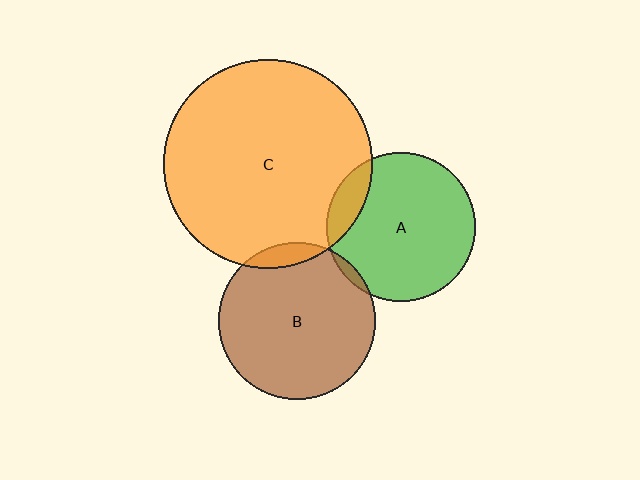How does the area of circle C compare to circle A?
Approximately 2.0 times.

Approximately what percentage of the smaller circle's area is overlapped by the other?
Approximately 10%.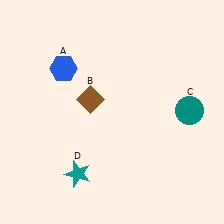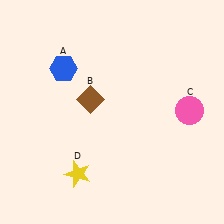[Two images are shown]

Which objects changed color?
C changed from teal to pink. D changed from teal to yellow.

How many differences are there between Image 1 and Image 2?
There are 2 differences between the two images.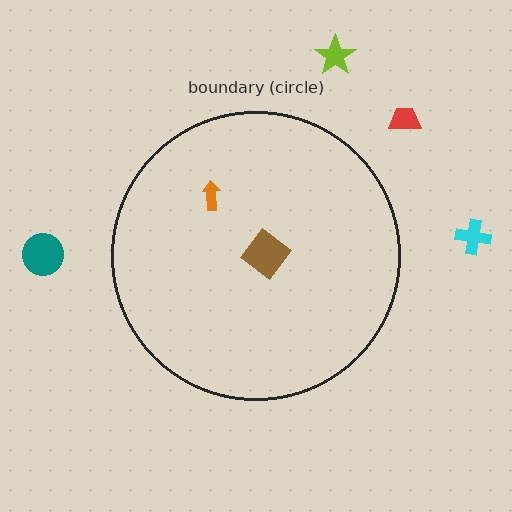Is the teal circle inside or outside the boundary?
Outside.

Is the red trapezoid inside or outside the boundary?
Outside.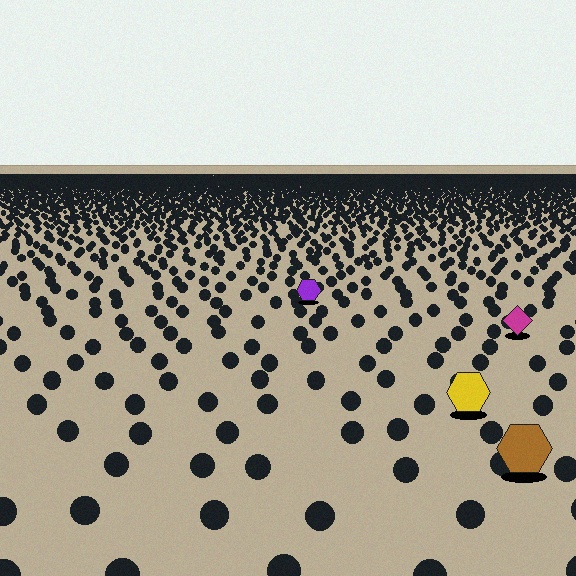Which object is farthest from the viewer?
The purple hexagon is farthest from the viewer. It appears smaller and the ground texture around it is denser.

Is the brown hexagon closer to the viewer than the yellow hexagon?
Yes. The brown hexagon is closer — you can tell from the texture gradient: the ground texture is coarser near it.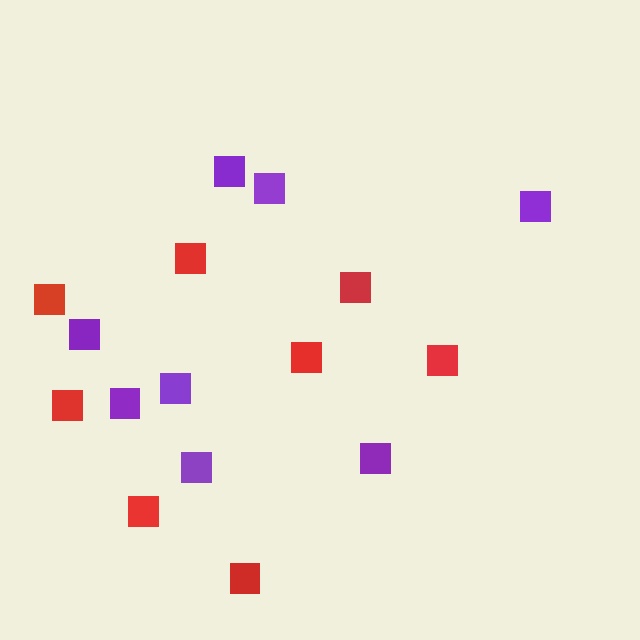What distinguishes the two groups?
There are 2 groups: one group of purple squares (8) and one group of red squares (8).